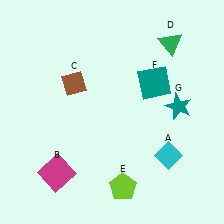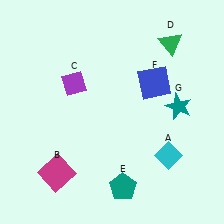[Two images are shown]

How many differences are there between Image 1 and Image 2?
There are 3 differences between the two images.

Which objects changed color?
C changed from brown to purple. E changed from lime to teal. F changed from teal to blue.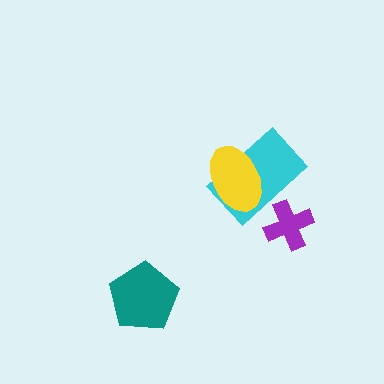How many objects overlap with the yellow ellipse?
1 object overlaps with the yellow ellipse.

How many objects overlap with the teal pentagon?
0 objects overlap with the teal pentagon.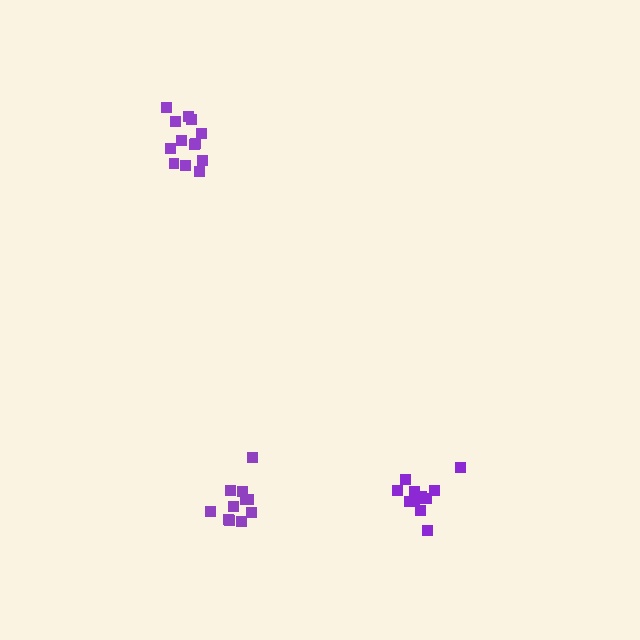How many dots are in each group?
Group 1: 12 dots, Group 2: 11 dots, Group 3: 13 dots (36 total).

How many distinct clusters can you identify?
There are 3 distinct clusters.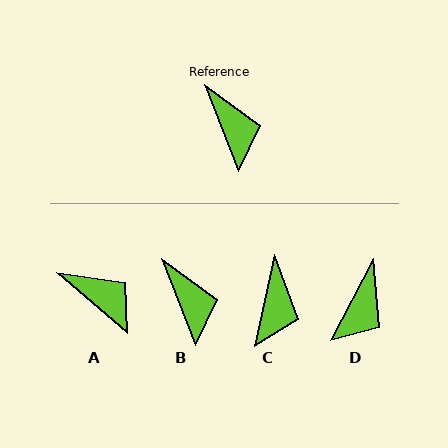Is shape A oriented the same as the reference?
No, it is off by about 28 degrees.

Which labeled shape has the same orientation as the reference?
B.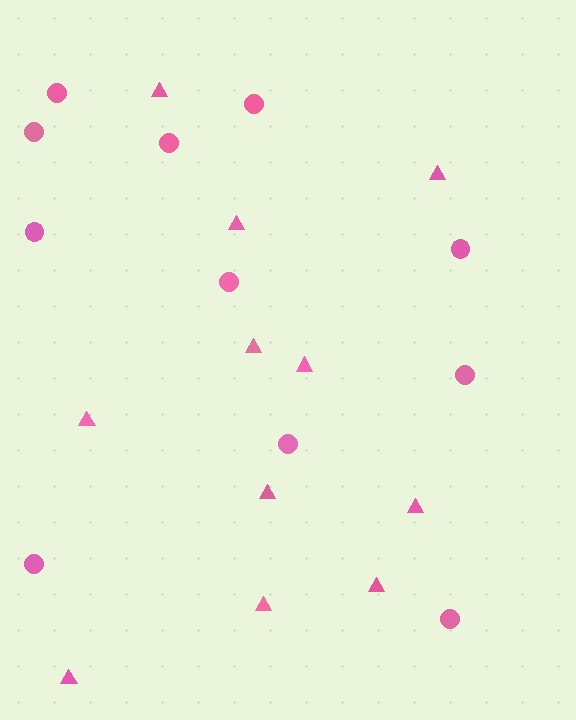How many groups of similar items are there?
There are 2 groups: one group of triangles (11) and one group of circles (11).